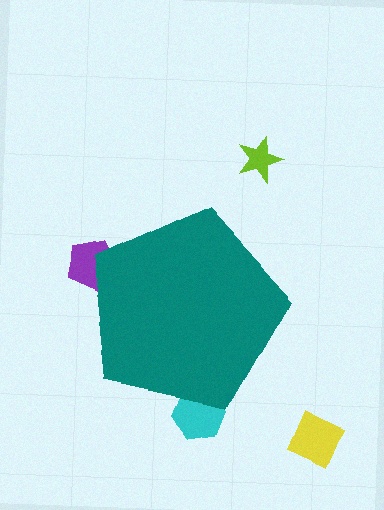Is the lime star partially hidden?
No, the lime star is fully visible.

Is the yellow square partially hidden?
No, the yellow square is fully visible.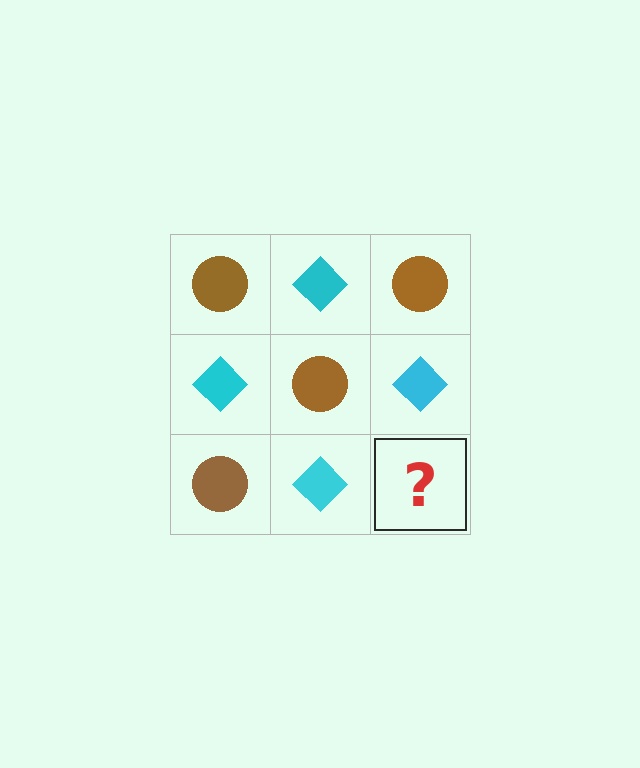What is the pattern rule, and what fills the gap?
The rule is that it alternates brown circle and cyan diamond in a checkerboard pattern. The gap should be filled with a brown circle.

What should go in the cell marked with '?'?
The missing cell should contain a brown circle.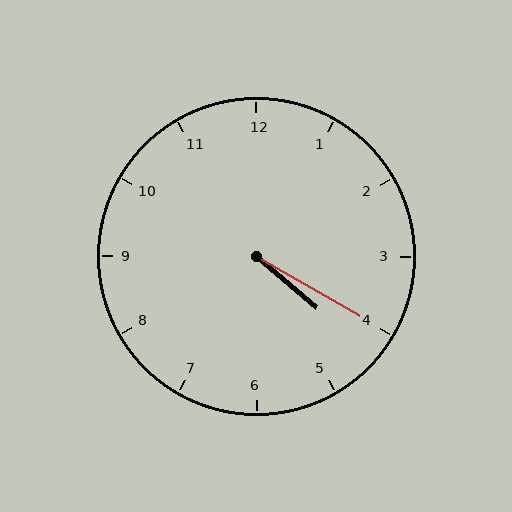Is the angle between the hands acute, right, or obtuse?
It is acute.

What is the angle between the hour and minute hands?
Approximately 10 degrees.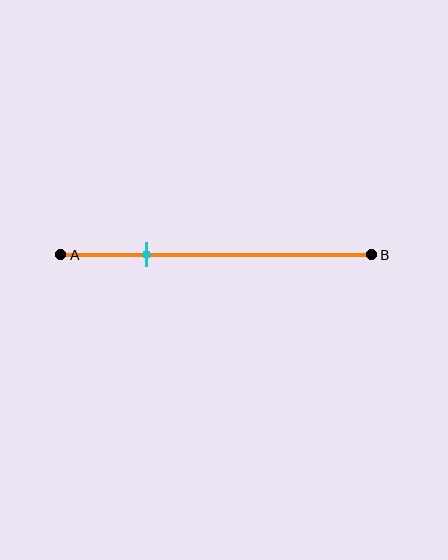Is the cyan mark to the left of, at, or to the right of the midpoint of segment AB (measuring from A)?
The cyan mark is to the left of the midpoint of segment AB.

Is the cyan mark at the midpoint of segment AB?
No, the mark is at about 25% from A, not at the 50% midpoint.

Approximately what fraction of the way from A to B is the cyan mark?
The cyan mark is approximately 25% of the way from A to B.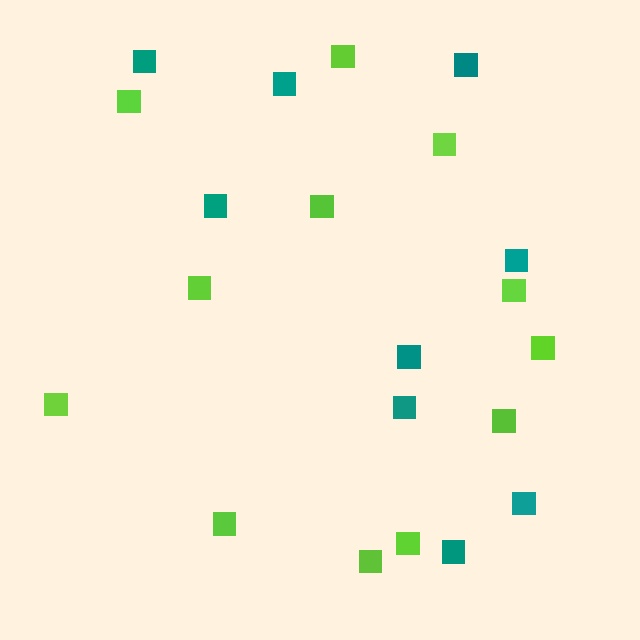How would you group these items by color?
There are 2 groups: one group of lime squares (12) and one group of teal squares (9).